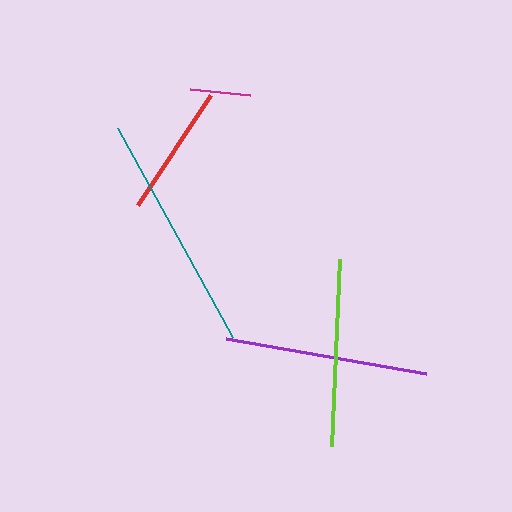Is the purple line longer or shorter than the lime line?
The purple line is longer than the lime line.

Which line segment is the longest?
The teal line is the longest at approximately 238 pixels.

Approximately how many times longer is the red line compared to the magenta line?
The red line is approximately 2.2 times the length of the magenta line.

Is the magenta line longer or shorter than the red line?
The red line is longer than the magenta line.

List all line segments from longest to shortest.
From longest to shortest: teal, purple, lime, red, magenta.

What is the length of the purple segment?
The purple segment is approximately 203 pixels long.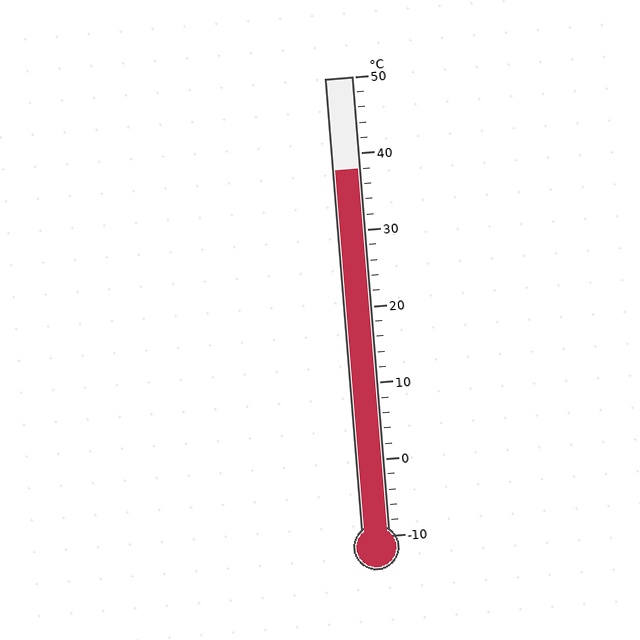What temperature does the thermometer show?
The thermometer shows approximately 38°C.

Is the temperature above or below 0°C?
The temperature is above 0°C.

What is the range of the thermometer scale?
The thermometer scale ranges from -10°C to 50°C.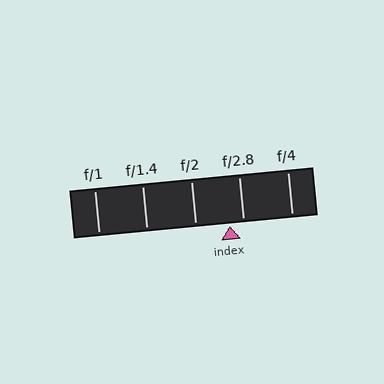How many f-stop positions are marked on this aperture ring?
There are 5 f-stop positions marked.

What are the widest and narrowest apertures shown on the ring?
The widest aperture shown is f/1 and the narrowest is f/4.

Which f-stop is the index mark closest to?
The index mark is closest to f/2.8.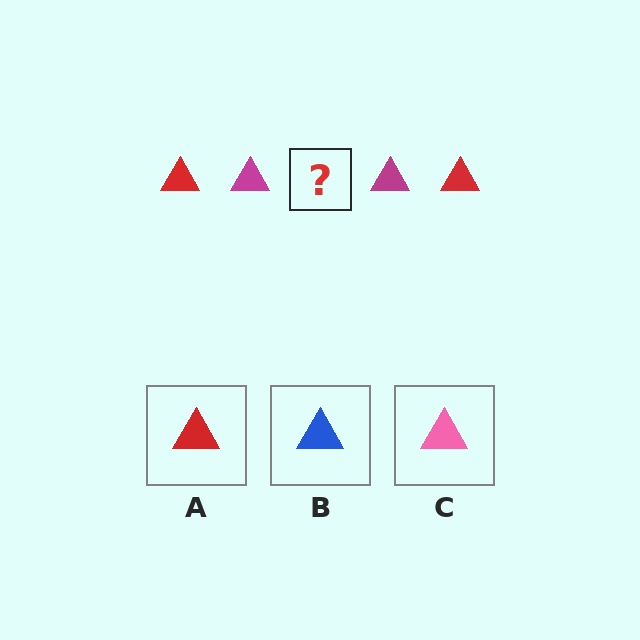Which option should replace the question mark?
Option A.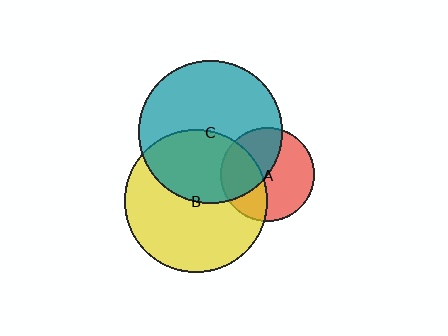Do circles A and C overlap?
Yes.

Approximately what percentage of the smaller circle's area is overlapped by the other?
Approximately 45%.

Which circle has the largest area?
Circle C (teal).